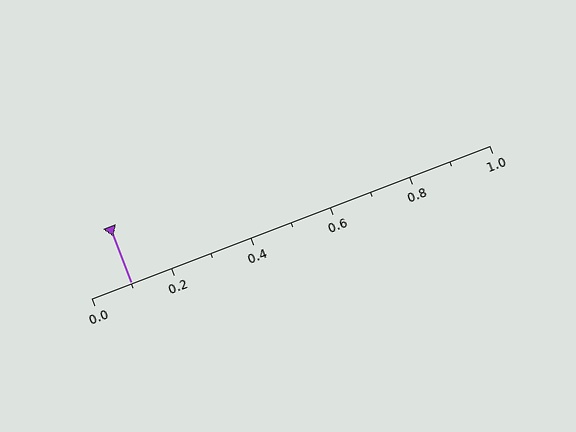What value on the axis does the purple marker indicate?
The marker indicates approximately 0.1.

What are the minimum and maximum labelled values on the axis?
The axis runs from 0.0 to 1.0.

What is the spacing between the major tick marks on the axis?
The major ticks are spaced 0.2 apart.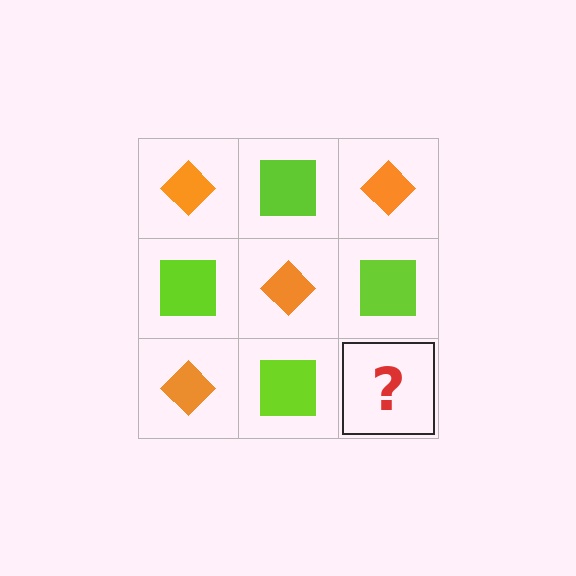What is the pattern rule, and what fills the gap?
The rule is that it alternates orange diamond and lime square in a checkerboard pattern. The gap should be filled with an orange diamond.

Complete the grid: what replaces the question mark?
The question mark should be replaced with an orange diamond.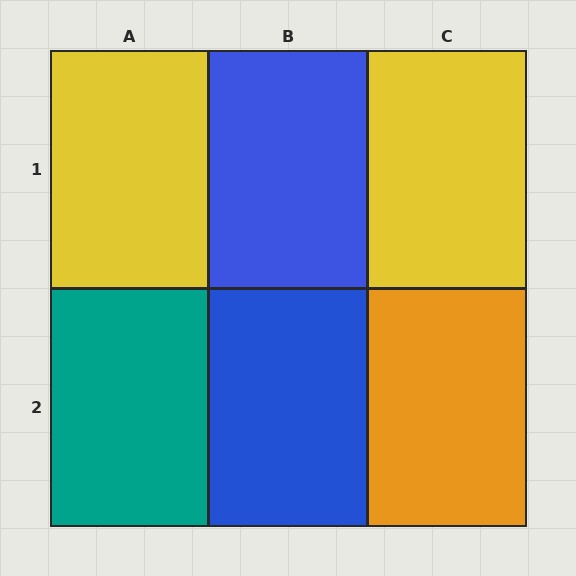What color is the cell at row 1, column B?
Blue.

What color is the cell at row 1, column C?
Yellow.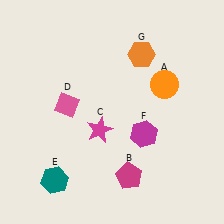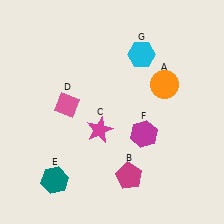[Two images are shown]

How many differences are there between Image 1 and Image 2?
There is 1 difference between the two images.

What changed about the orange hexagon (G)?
In Image 1, G is orange. In Image 2, it changed to cyan.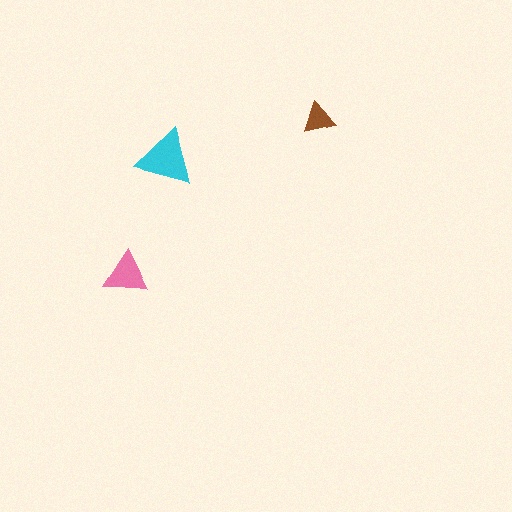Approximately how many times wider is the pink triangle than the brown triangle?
About 1.5 times wider.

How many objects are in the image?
There are 3 objects in the image.